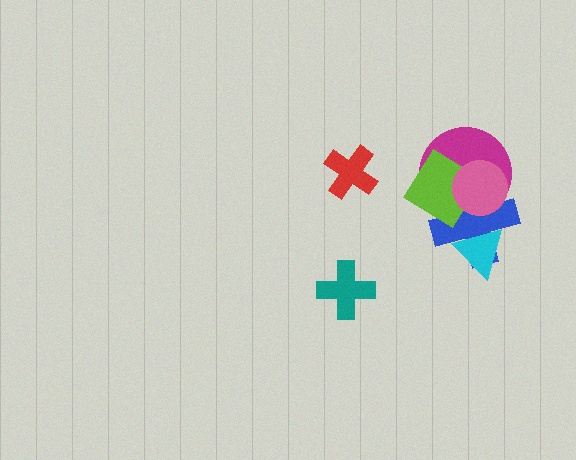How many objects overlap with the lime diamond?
3 objects overlap with the lime diamond.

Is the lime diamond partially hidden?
Yes, it is partially covered by another shape.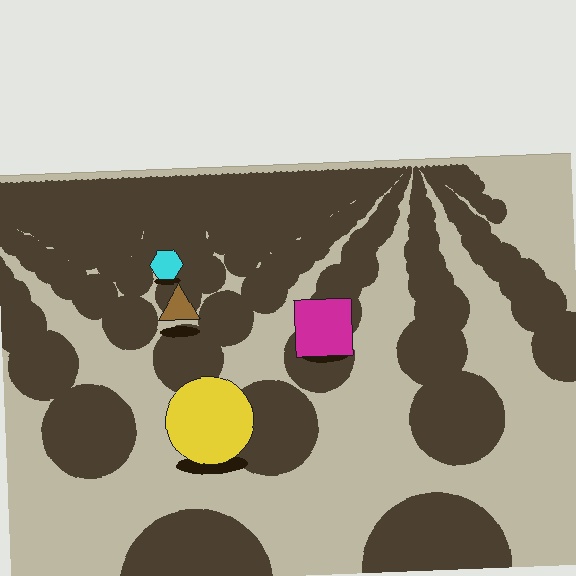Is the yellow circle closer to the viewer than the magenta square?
Yes. The yellow circle is closer — you can tell from the texture gradient: the ground texture is coarser near it.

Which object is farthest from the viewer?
The cyan hexagon is farthest from the viewer. It appears smaller and the ground texture around it is denser.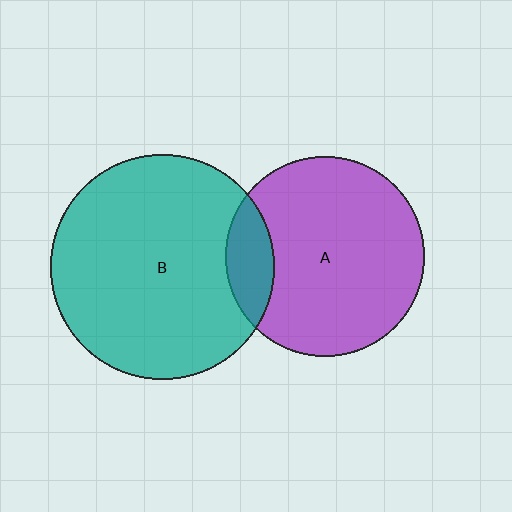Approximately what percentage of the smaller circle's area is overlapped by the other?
Approximately 15%.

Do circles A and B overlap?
Yes.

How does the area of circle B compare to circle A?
Approximately 1.3 times.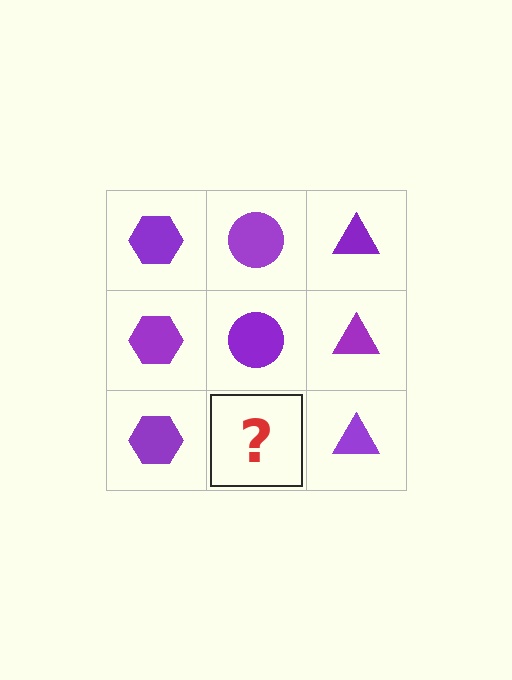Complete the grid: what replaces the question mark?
The question mark should be replaced with a purple circle.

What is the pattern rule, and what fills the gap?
The rule is that each column has a consistent shape. The gap should be filled with a purple circle.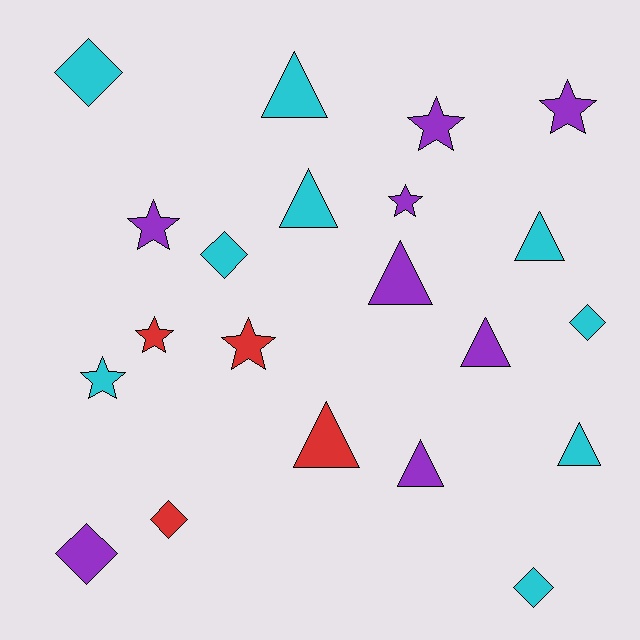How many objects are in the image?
There are 21 objects.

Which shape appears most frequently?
Triangle, with 8 objects.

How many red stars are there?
There are 2 red stars.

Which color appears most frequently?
Cyan, with 9 objects.